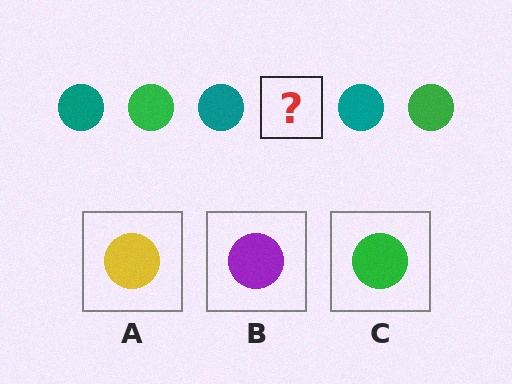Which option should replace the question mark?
Option C.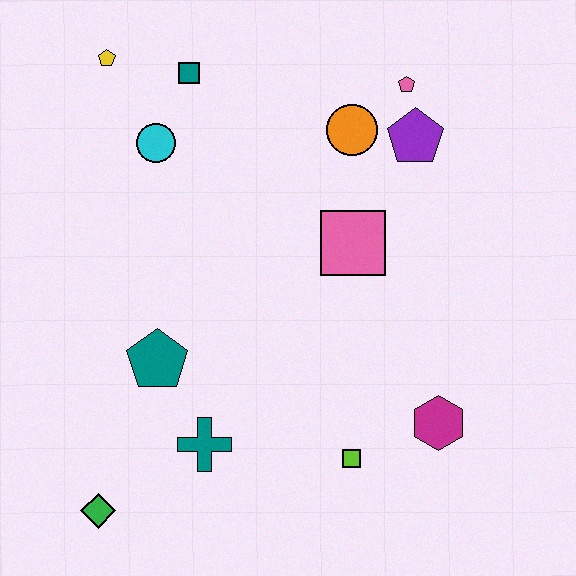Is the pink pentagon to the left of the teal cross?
No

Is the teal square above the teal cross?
Yes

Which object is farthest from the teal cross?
The pink pentagon is farthest from the teal cross.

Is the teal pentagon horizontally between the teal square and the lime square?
No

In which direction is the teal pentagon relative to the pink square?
The teal pentagon is to the left of the pink square.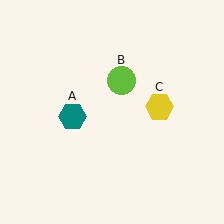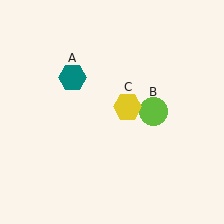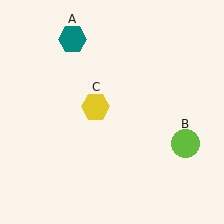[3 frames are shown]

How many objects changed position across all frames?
3 objects changed position: teal hexagon (object A), lime circle (object B), yellow hexagon (object C).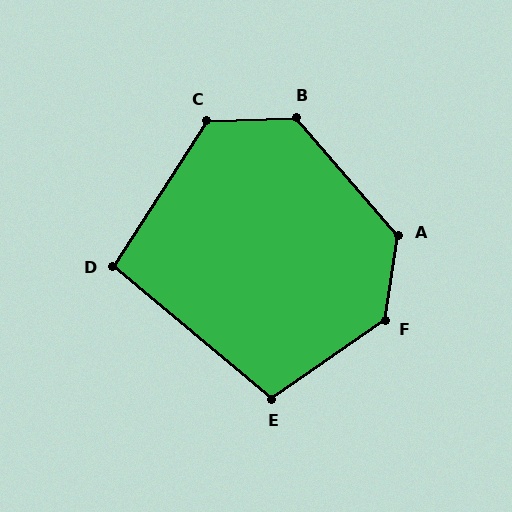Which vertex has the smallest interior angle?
D, at approximately 97 degrees.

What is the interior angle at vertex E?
Approximately 105 degrees (obtuse).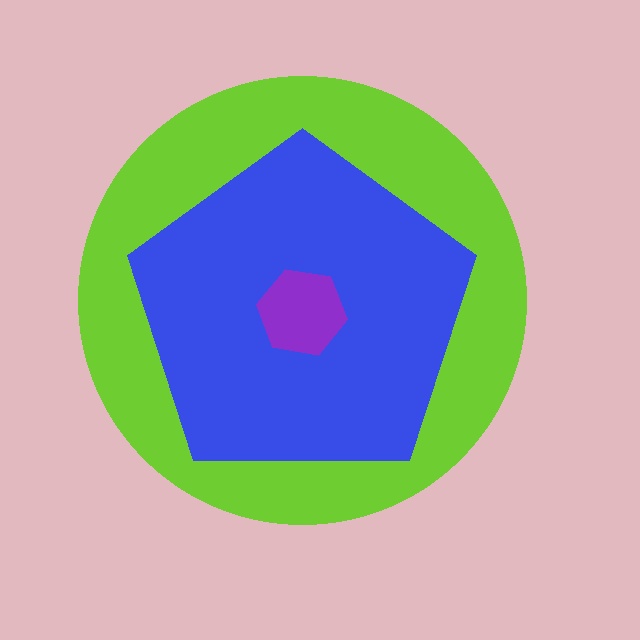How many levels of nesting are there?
3.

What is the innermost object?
The purple hexagon.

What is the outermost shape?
The lime circle.